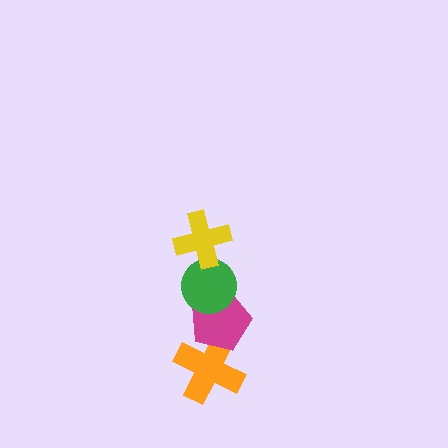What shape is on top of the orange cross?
The magenta pentagon is on top of the orange cross.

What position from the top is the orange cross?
The orange cross is 4th from the top.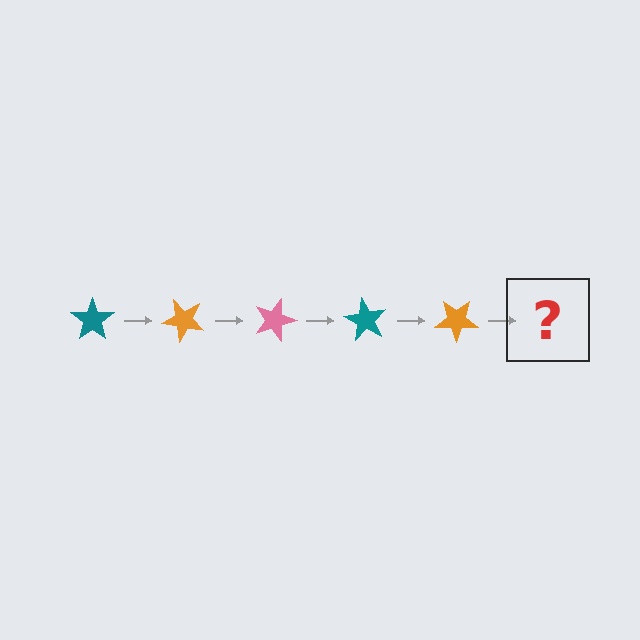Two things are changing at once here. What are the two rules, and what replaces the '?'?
The two rules are that it rotates 45 degrees each step and the color cycles through teal, orange, and pink. The '?' should be a pink star, rotated 225 degrees from the start.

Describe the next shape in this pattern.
It should be a pink star, rotated 225 degrees from the start.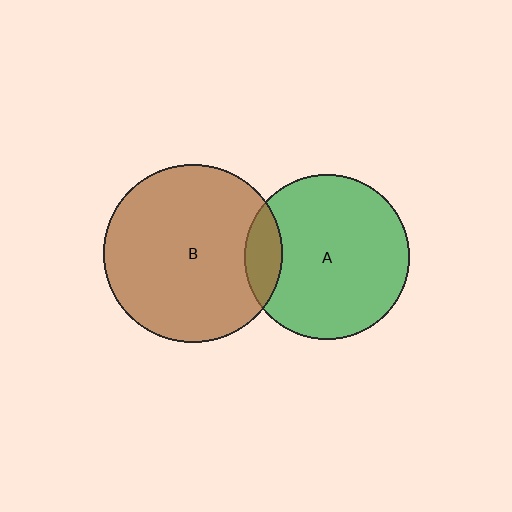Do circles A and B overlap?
Yes.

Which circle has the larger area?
Circle B (brown).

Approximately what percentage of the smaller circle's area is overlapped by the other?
Approximately 15%.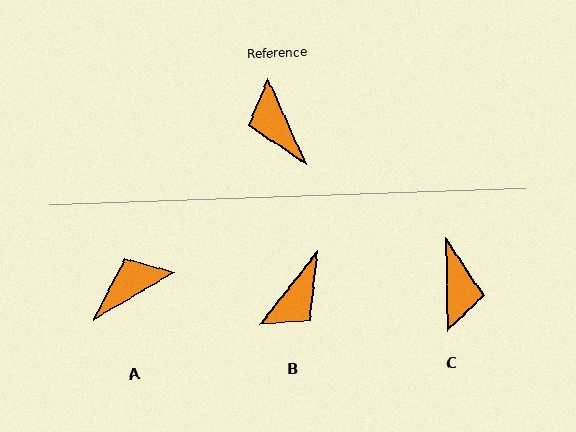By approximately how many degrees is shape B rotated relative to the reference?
Approximately 118 degrees counter-clockwise.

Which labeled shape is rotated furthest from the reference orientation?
C, about 157 degrees away.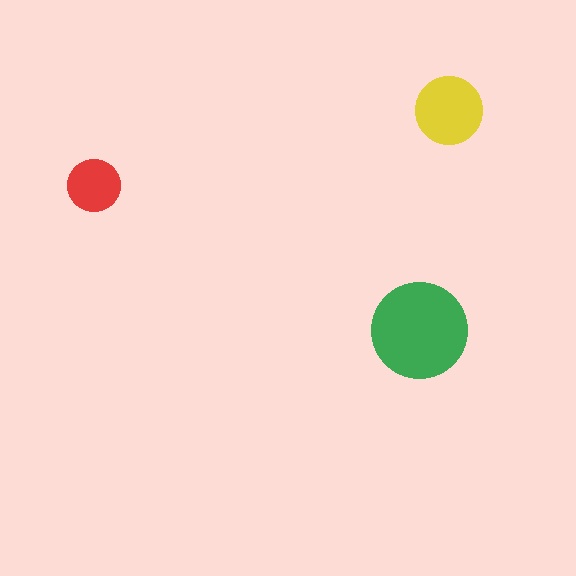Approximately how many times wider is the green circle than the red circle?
About 2 times wider.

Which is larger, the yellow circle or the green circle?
The green one.